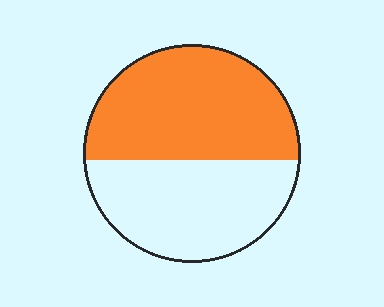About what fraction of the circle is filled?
About one half (1/2).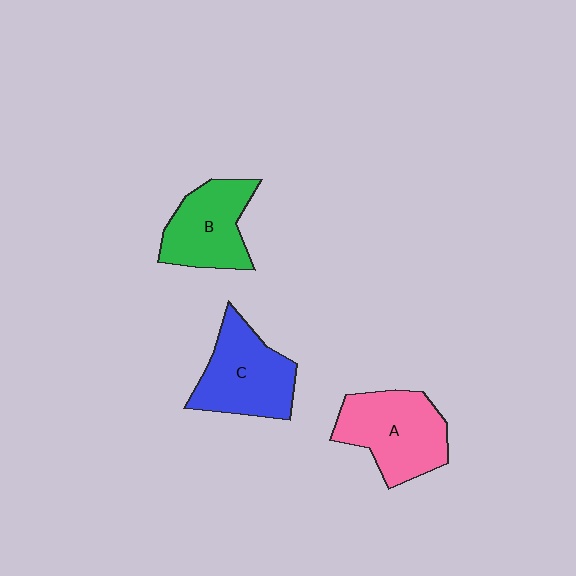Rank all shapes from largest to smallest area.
From largest to smallest: A (pink), C (blue), B (green).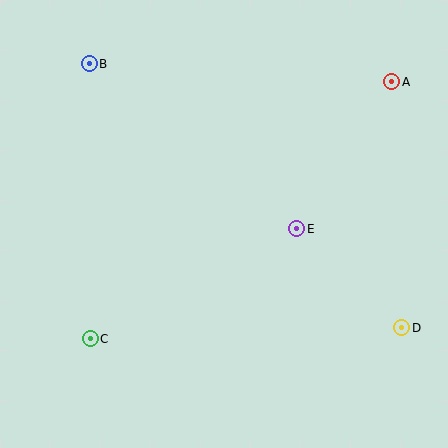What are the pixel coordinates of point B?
Point B is at (89, 64).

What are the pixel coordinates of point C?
Point C is at (90, 339).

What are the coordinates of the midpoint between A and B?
The midpoint between A and B is at (241, 73).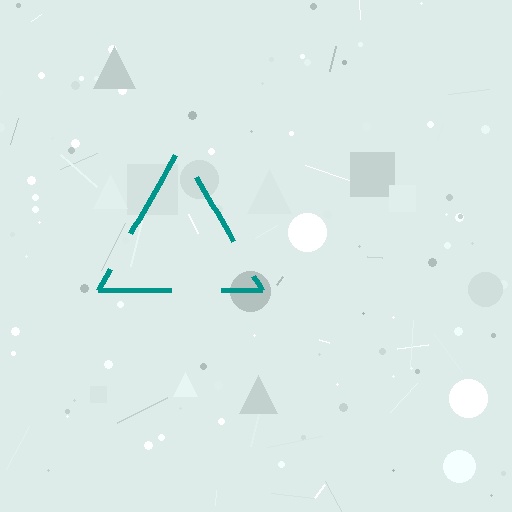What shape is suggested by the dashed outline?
The dashed outline suggests a triangle.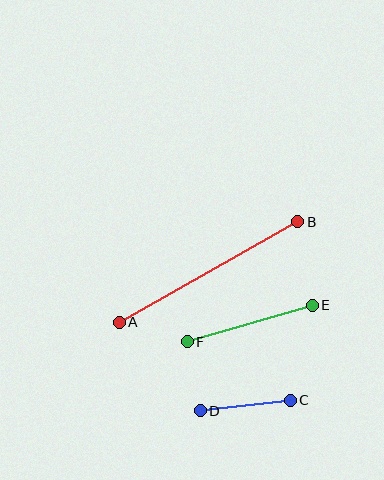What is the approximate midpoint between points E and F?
The midpoint is at approximately (250, 324) pixels.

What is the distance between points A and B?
The distance is approximately 205 pixels.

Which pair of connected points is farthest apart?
Points A and B are farthest apart.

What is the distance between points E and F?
The distance is approximately 130 pixels.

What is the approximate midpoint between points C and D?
The midpoint is at approximately (245, 406) pixels.